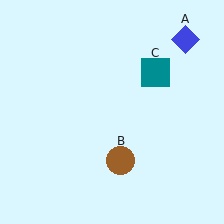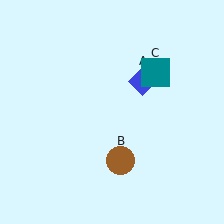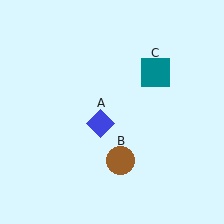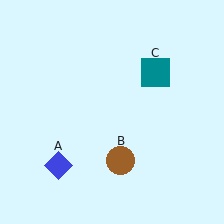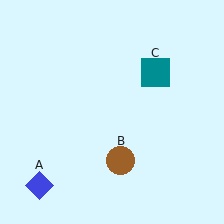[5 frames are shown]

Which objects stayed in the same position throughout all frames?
Brown circle (object B) and teal square (object C) remained stationary.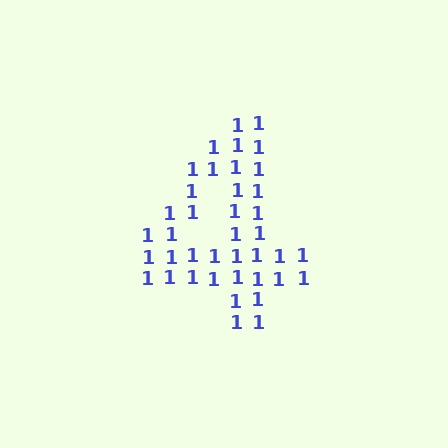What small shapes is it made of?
It is made of small digit 1's.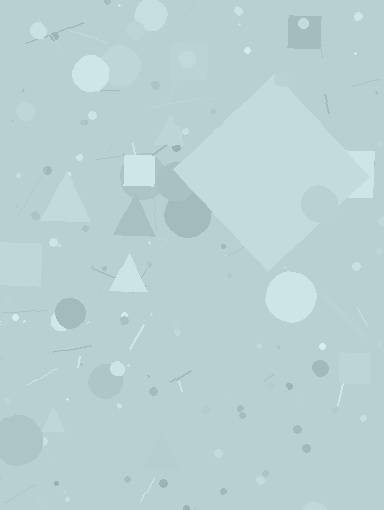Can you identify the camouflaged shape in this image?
The camouflaged shape is a diamond.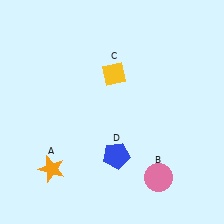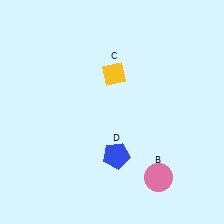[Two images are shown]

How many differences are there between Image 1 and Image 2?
There is 1 difference between the two images.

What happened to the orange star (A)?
The orange star (A) was removed in Image 2. It was in the bottom-left area of Image 1.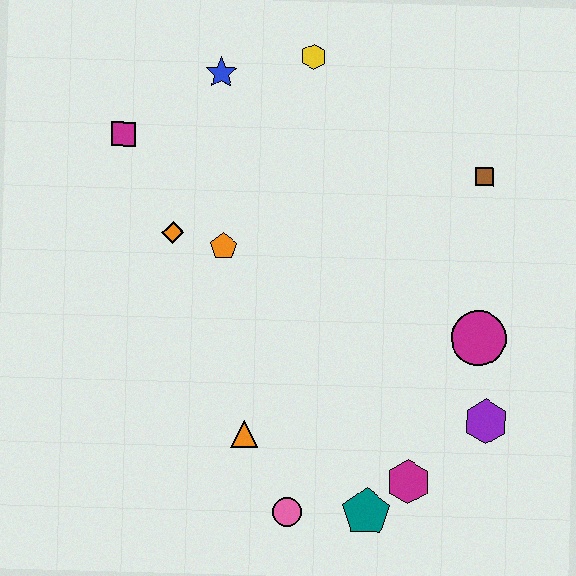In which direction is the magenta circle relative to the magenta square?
The magenta circle is to the right of the magenta square.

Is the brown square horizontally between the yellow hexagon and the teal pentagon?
No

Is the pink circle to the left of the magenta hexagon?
Yes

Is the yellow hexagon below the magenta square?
No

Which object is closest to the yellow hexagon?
The blue star is closest to the yellow hexagon.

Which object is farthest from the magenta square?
The purple hexagon is farthest from the magenta square.